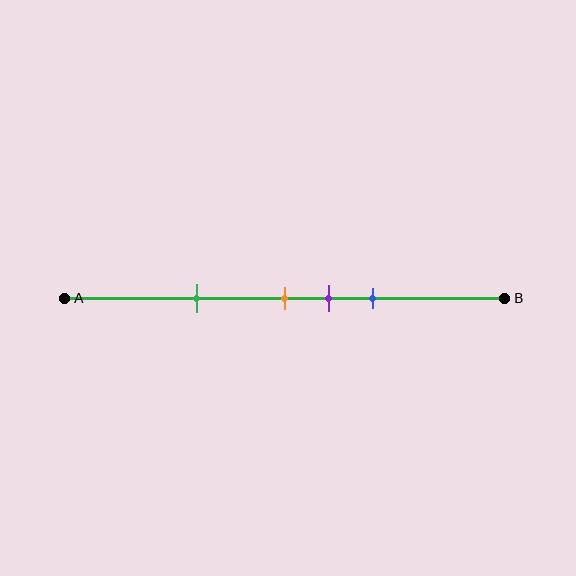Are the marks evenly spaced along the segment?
No, the marks are not evenly spaced.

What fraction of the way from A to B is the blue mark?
The blue mark is approximately 70% (0.7) of the way from A to B.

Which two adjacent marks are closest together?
The orange and purple marks are the closest adjacent pair.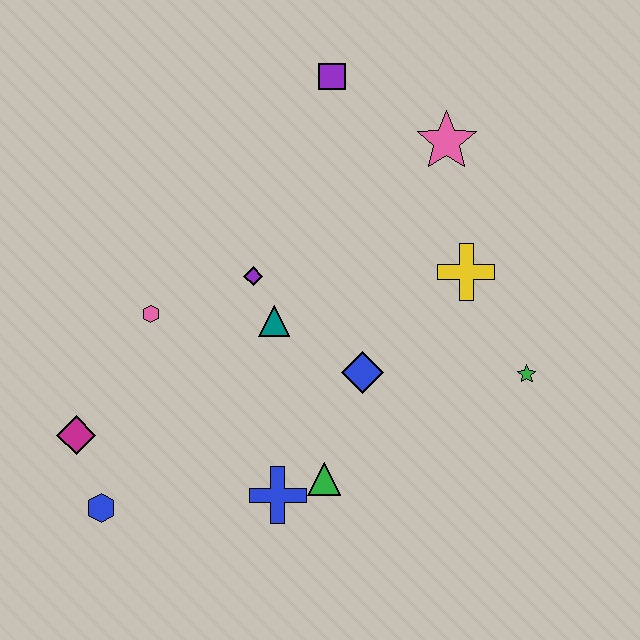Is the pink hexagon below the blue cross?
No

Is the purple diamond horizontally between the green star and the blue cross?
No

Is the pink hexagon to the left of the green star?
Yes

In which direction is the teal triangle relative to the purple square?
The teal triangle is below the purple square.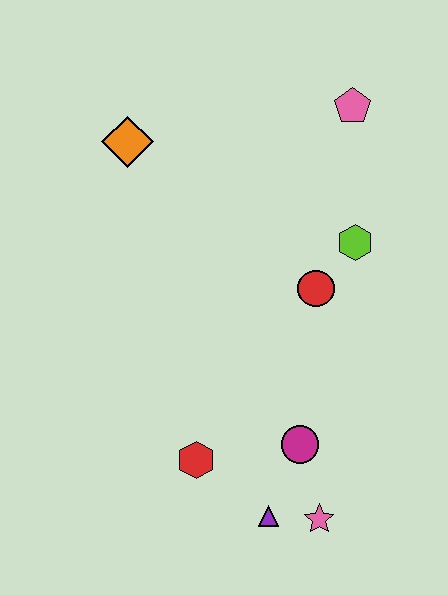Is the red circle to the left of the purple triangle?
No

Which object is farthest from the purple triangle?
The pink pentagon is farthest from the purple triangle.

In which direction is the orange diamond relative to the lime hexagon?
The orange diamond is to the left of the lime hexagon.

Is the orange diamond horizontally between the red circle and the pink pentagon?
No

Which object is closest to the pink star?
The purple triangle is closest to the pink star.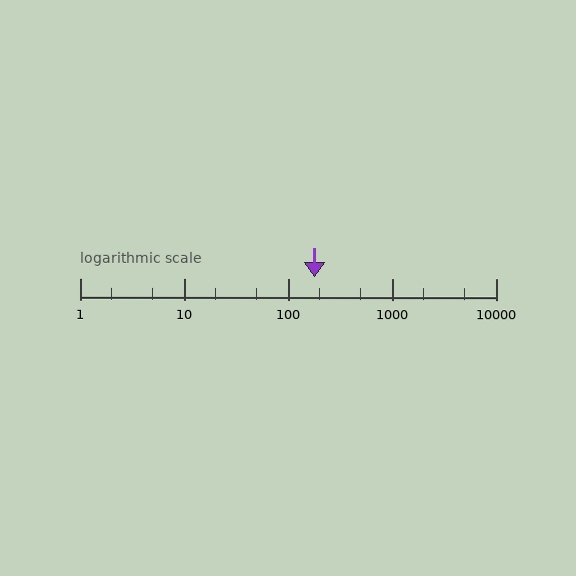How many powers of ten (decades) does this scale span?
The scale spans 4 decades, from 1 to 10000.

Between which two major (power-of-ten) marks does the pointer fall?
The pointer is between 100 and 1000.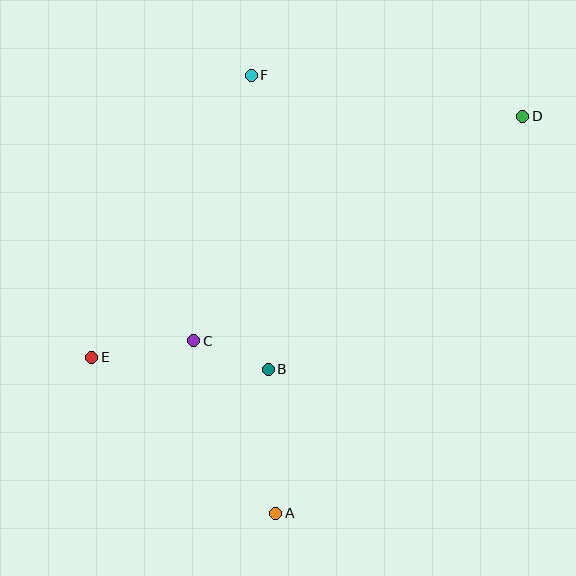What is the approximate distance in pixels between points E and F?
The distance between E and F is approximately 324 pixels.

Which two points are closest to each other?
Points B and C are closest to each other.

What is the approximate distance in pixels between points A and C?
The distance between A and C is approximately 191 pixels.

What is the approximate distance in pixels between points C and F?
The distance between C and F is approximately 272 pixels.